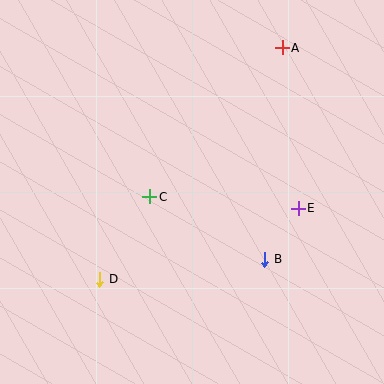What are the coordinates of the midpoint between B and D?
The midpoint between B and D is at (183, 269).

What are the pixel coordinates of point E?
Point E is at (298, 208).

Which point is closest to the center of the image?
Point C at (150, 197) is closest to the center.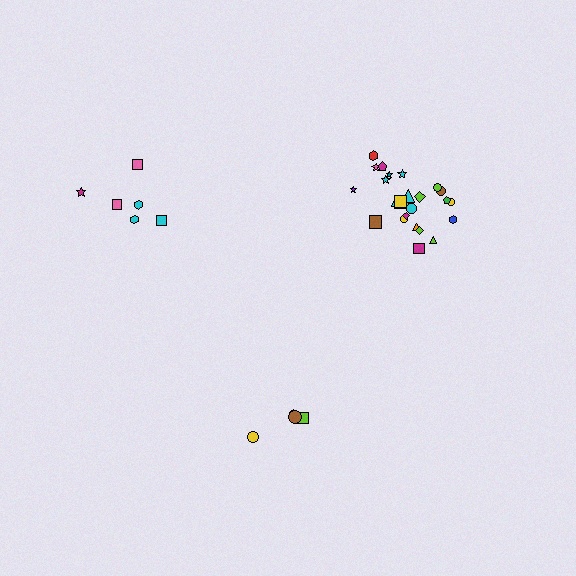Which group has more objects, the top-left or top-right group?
The top-right group.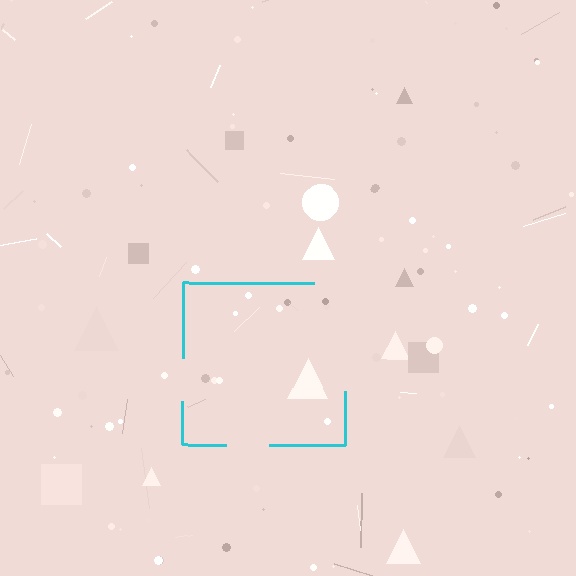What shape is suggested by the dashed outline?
The dashed outline suggests a square.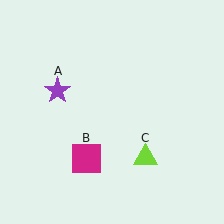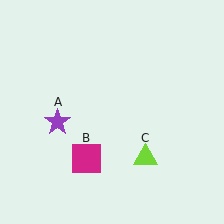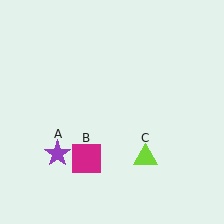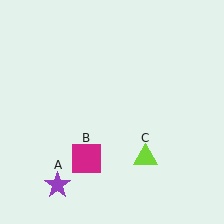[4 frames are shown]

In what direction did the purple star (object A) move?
The purple star (object A) moved down.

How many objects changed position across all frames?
1 object changed position: purple star (object A).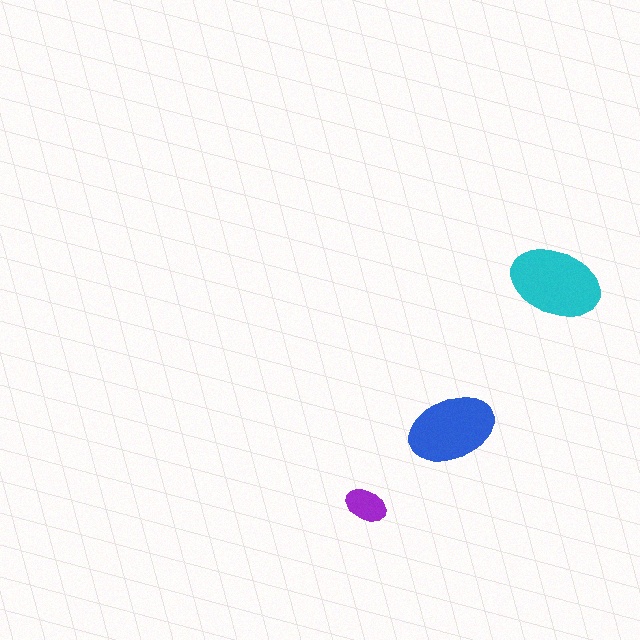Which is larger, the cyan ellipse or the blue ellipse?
The cyan one.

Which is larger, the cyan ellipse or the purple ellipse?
The cyan one.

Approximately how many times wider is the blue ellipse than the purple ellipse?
About 2 times wider.